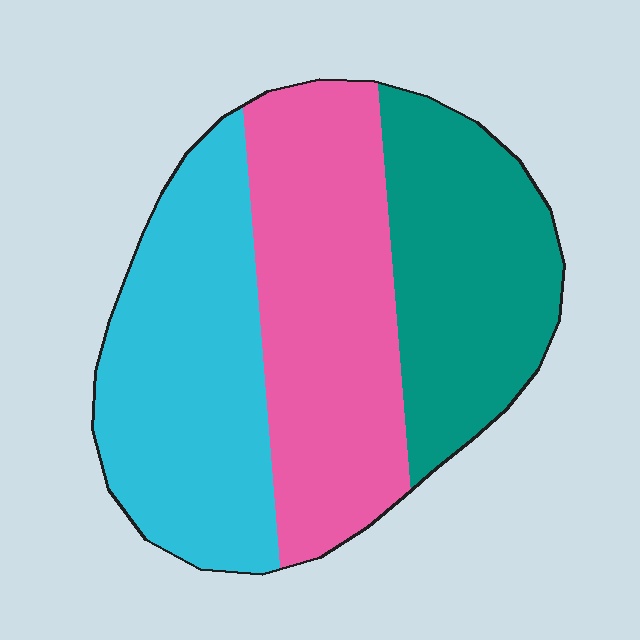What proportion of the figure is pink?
Pink takes up about three eighths (3/8) of the figure.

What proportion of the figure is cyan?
Cyan takes up about one third (1/3) of the figure.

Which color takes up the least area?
Teal, at roughly 30%.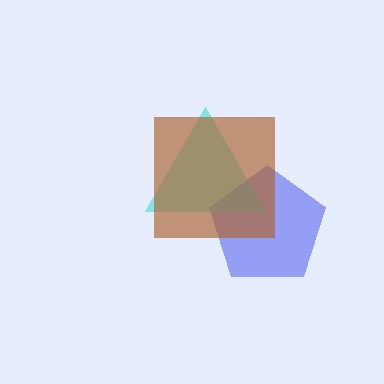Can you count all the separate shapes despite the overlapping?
Yes, there are 3 separate shapes.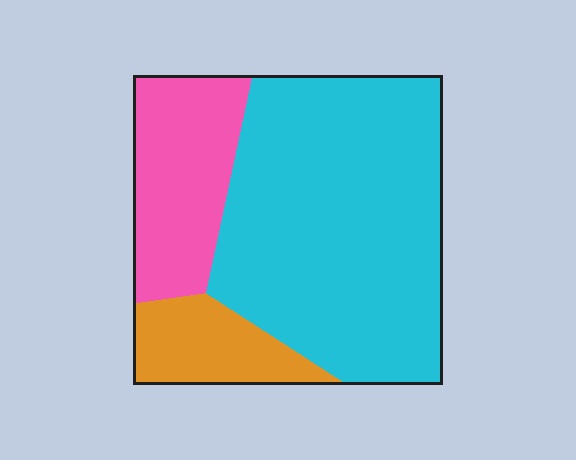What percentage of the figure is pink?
Pink takes up about one fifth (1/5) of the figure.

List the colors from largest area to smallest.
From largest to smallest: cyan, pink, orange.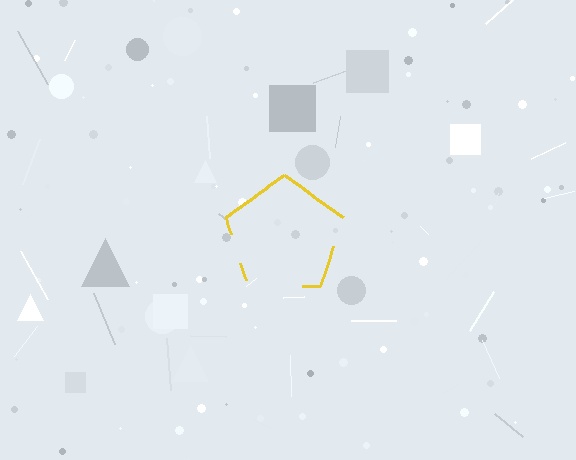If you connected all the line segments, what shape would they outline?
They would outline a pentagon.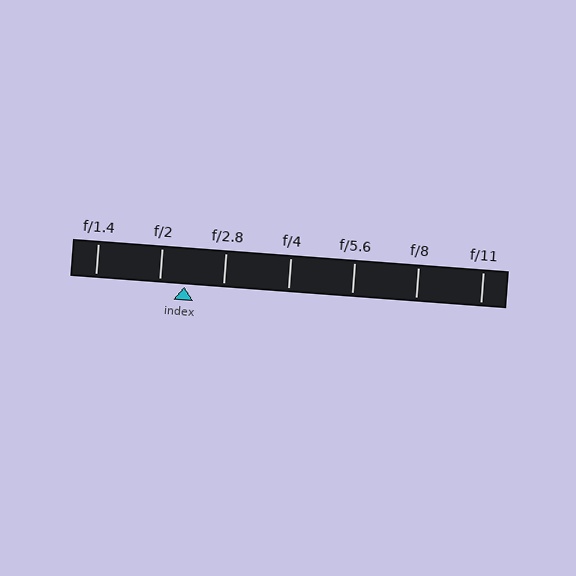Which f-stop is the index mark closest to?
The index mark is closest to f/2.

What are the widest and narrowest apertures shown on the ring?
The widest aperture shown is f/1.4 and the narrowest is f/11.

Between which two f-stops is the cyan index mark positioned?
The index mark is between f/2 and f/2.8.